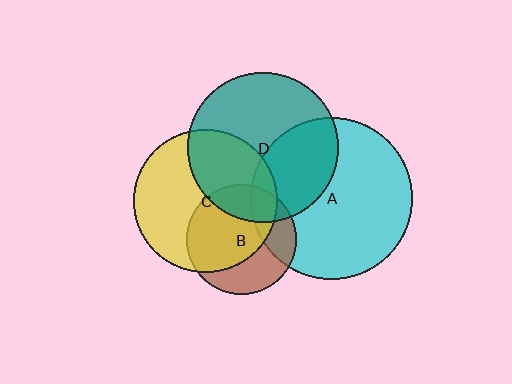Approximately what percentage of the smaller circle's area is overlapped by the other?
Approximately 35%.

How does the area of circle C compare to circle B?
Approximately 1.7 times.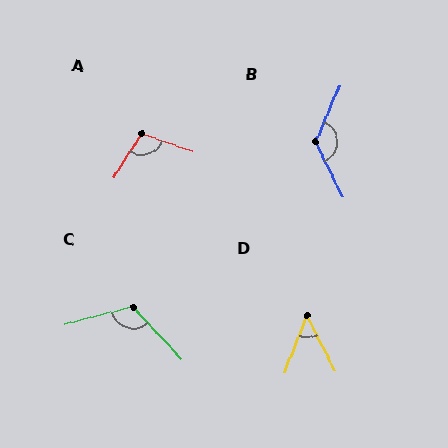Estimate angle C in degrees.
Approximately 118 degrees.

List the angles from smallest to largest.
D (48°), A (103°), C (118°), B (131°).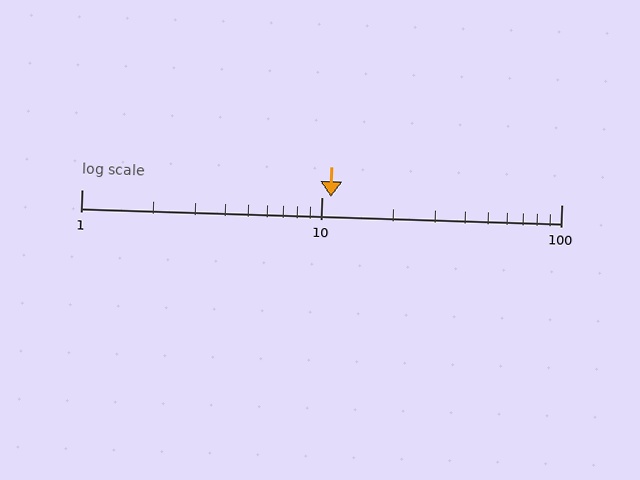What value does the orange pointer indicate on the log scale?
The pointer indicates approximately 11.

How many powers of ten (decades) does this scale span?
The scale spans 2 decades, from 1 to 100.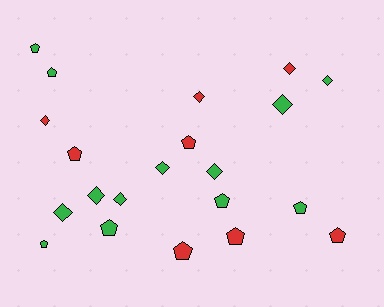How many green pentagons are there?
There are 6 green pentagons.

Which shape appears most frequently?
Pentagon, with 11 objects.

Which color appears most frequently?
Green, with 13 objects.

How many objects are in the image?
There are 21 objects.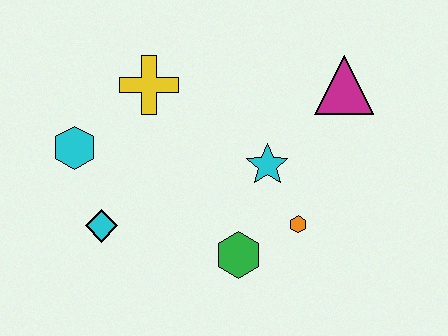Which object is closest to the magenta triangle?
The cyan star is closest to the magenta triangle.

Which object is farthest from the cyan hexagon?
The magenta triangle is farthest from the cyan hexagon.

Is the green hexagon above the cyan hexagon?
No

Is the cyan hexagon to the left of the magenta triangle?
Yes